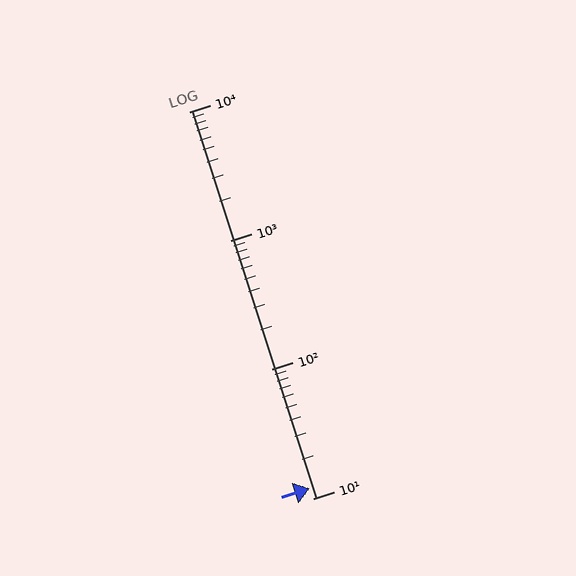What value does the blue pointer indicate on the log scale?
The pointer indicates approximately 12.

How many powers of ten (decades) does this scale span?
The scale spans 3 decades, from 10 to 10000.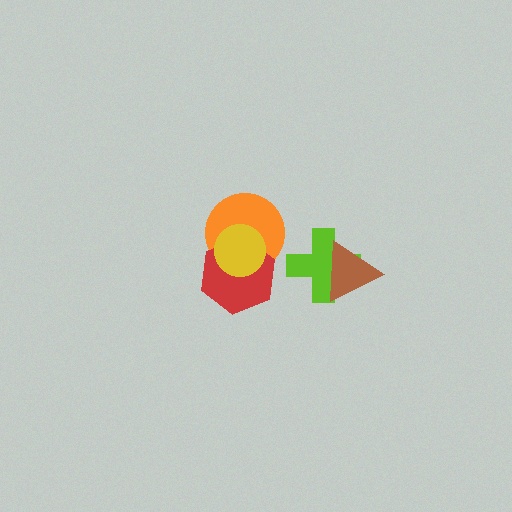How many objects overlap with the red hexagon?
2 objects overlap with the red hexagon.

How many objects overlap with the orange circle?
2 objects overlap with the orange circle.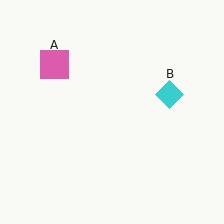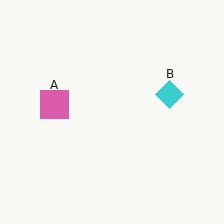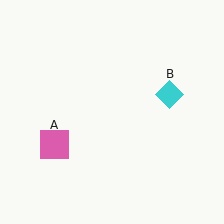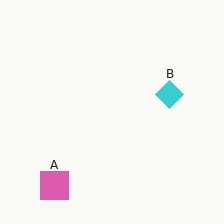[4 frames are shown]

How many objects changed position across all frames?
1 object changed position: pink square (object A).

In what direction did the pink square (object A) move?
The pink square (object A) moved down.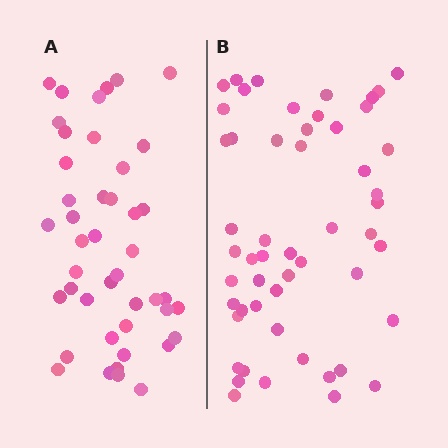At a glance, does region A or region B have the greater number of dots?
Region B (the right region) has more dots.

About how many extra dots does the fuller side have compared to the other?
Region B has roughly 8 or so more dots than region A.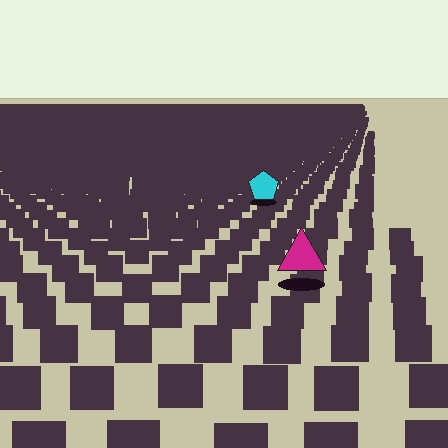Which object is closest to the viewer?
The magenta triangle is closest. The texture marks near it are larger and more spread out.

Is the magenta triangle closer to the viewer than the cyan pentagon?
Yes. The magenta triangle is closer — you can tell from the texture gradient: the ground texture is coarser near it.